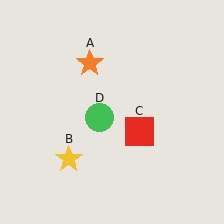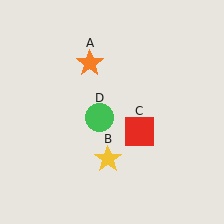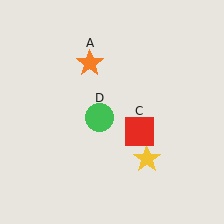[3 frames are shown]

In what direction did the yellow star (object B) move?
The yellow star (object B) moved right.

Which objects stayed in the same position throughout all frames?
Orange star (object A) and red square (object C) and green circle (object D) remained stationary.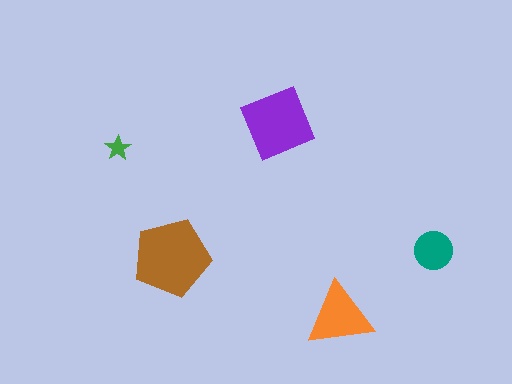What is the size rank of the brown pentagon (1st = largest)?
1st.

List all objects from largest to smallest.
The brown pentagon, the purple diamond, the orange triangle, the teal circle, the green star.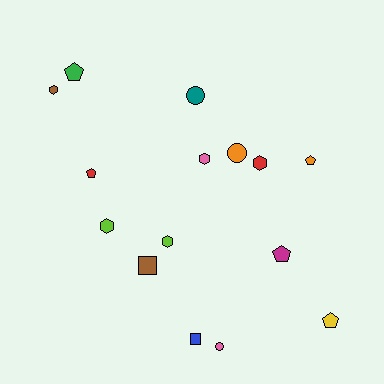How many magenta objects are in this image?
There is 1 magenta object.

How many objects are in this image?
There are 15 objects.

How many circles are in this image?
There are 3 circles.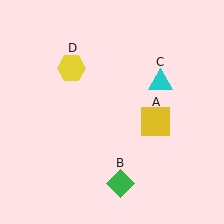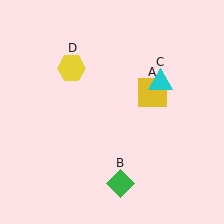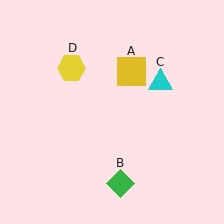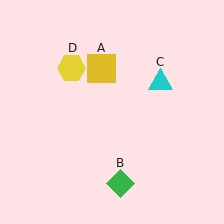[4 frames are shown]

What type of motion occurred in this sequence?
The yellow square (object A) rotated counterclockwise around the center of the scene.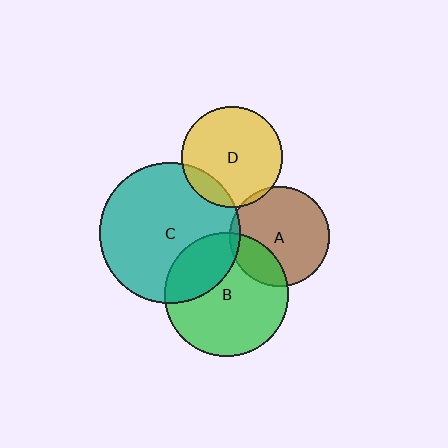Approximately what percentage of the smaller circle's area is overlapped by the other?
Approximately 25%.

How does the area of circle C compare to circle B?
Approximately 1.3 times.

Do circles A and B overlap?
Yes.